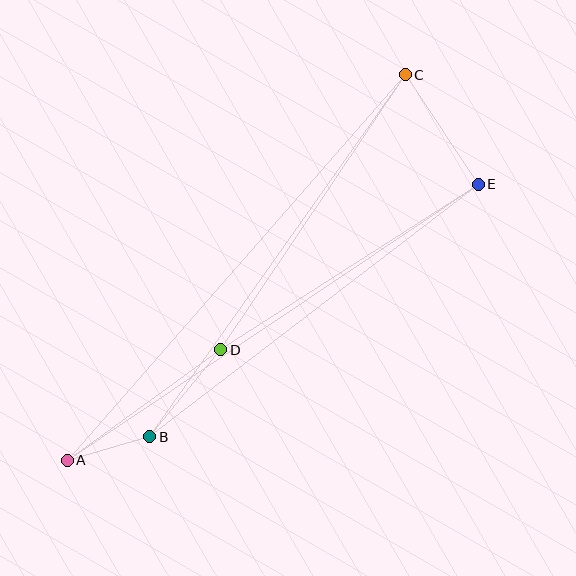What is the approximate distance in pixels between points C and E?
The distance between C and E is approximately 131 pixels.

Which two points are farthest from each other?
Points A and C are farthest from each other.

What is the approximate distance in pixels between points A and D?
The distance between A and D is approximately 189 pixels.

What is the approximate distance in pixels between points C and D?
The distance between C and D is approximately 331 pixels.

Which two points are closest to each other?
Points A and B are closest to each other.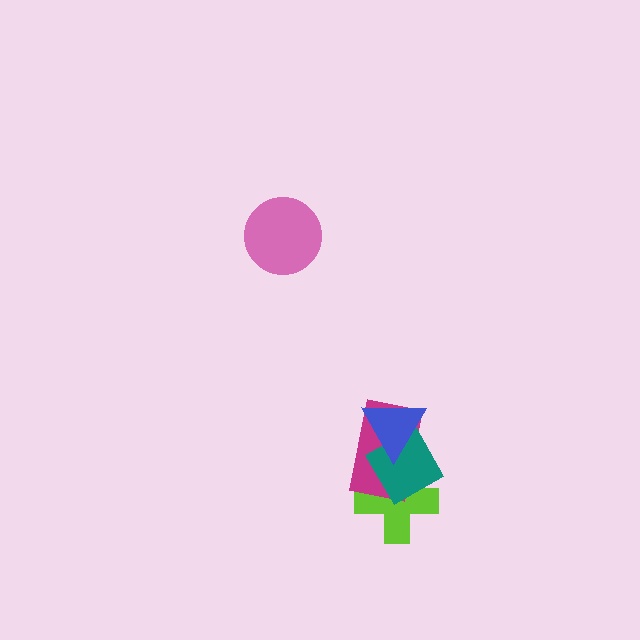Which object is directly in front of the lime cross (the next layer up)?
The magenta rectangle is directly in front of the lime cross.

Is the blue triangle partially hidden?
No, no other shape covers it.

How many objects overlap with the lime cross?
2 objects overlap with the lime cross.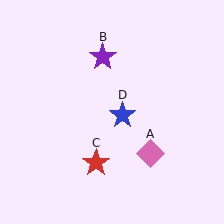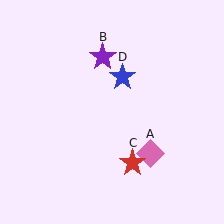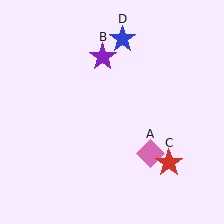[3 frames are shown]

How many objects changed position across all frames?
2 objects changed position: red star (object C), blue star (object D).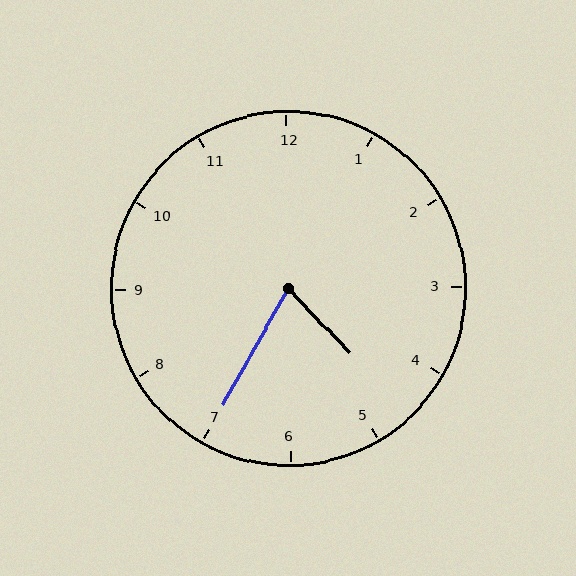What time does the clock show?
4:35.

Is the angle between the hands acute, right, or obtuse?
It is acute.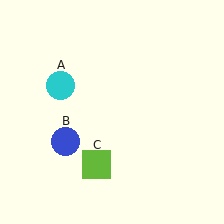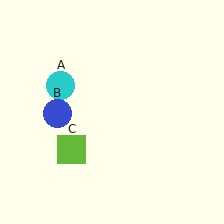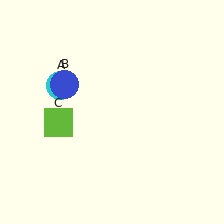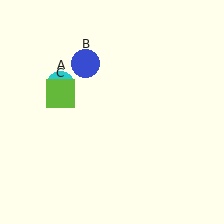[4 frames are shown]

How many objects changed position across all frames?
2 objects changed position: blue circle (object B), lime square (object C).